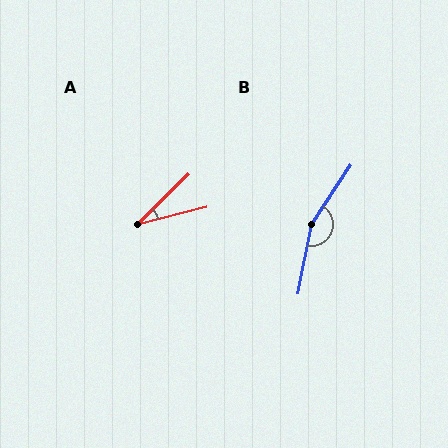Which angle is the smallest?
A, at approximately 30 degrees.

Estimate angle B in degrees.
Approximately 157 degrees.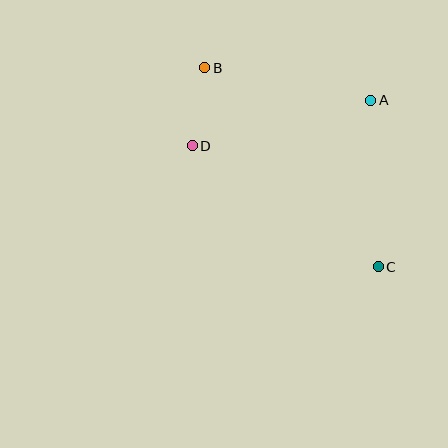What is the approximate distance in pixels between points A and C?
The distance between A and C is approximately 167 pixels.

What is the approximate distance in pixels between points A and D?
The distance between A and D is approximately 184 pixels.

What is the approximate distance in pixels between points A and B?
The distance between A and B is approximately 169 pixels.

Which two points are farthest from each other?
Points B and C are farthest from each other.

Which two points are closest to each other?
Points B and D are closest to each other.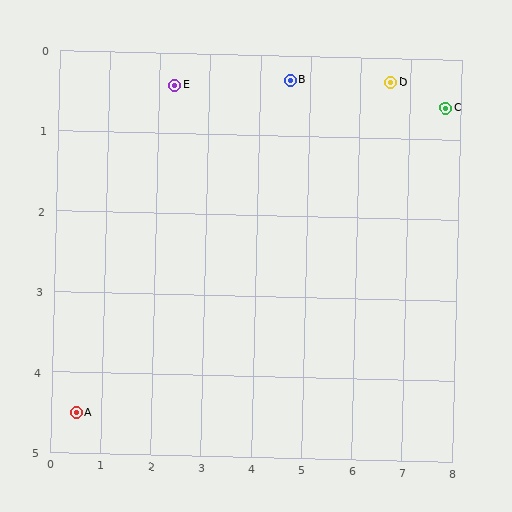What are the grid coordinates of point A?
Point A is at approximately (0.5, 4.5).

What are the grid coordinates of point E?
Point E is at approximately (2.3, 0.4).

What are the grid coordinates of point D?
Point D is at approximately (6.6, 0.3).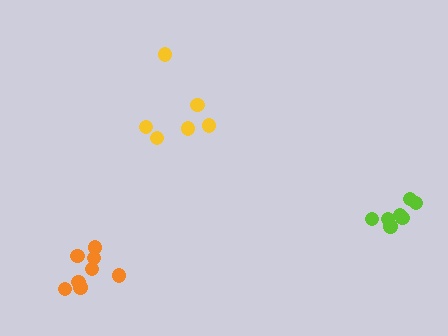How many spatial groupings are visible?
There are 3 spatial groupings.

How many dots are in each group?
Group 1: 7 dots, Group 2: 8 dots, Group 3: 6 dots (21 total).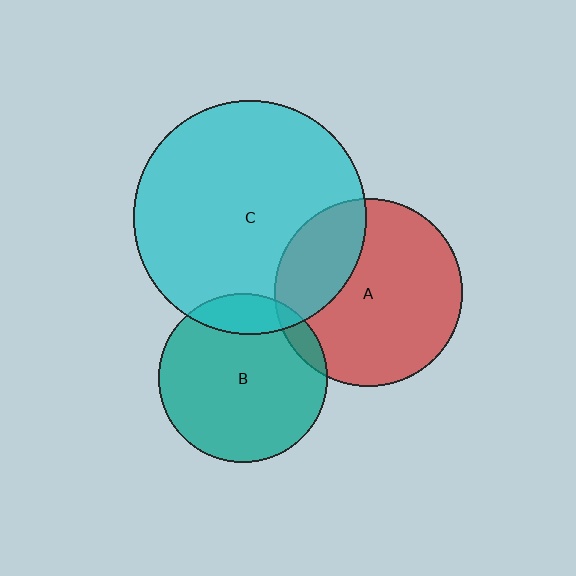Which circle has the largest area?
Circle C (cyan).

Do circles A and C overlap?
Yes.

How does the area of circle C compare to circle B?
Approximately 1.9 times.